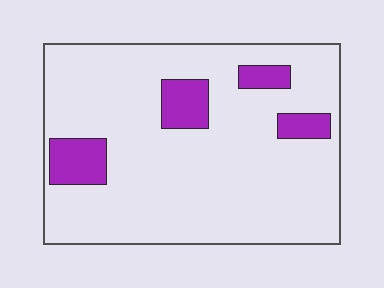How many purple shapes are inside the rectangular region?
4.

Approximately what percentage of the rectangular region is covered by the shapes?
Approximately 15%.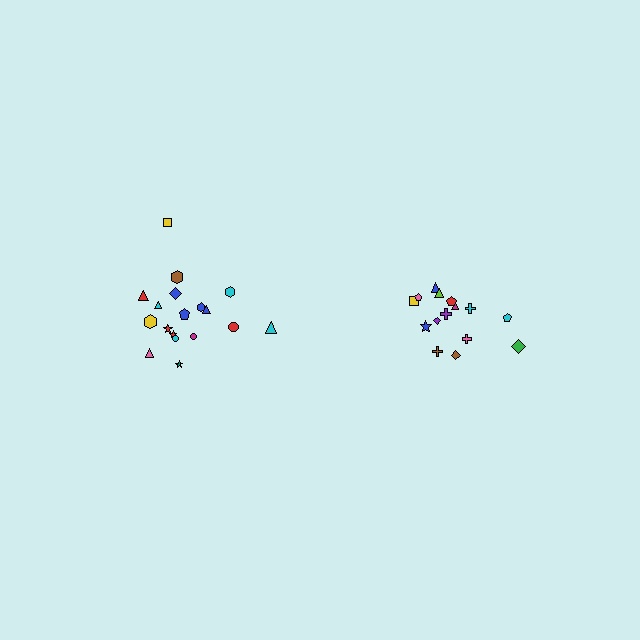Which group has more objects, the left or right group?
The left group.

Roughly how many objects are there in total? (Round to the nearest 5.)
Roughly 35 objects in total.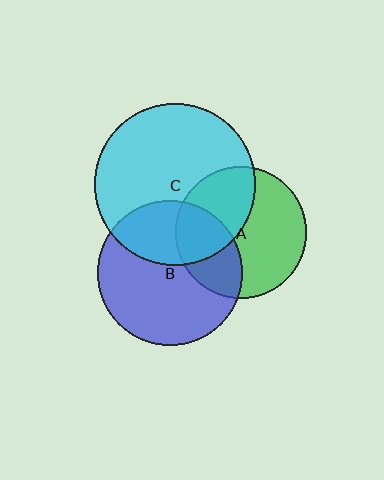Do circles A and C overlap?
Yes.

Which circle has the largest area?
Circle C (cyan).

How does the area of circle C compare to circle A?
Approximately 1.5 times.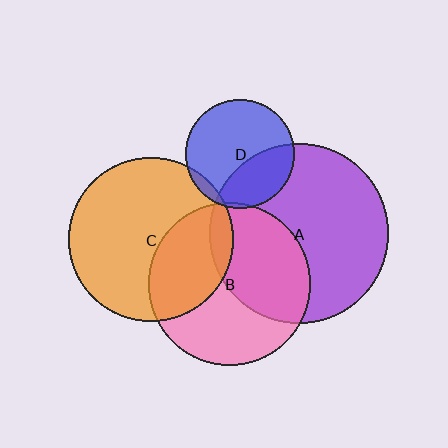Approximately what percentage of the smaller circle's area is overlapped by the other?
Approximately 5%.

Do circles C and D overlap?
Yes.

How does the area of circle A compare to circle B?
Approximately 1.2 times.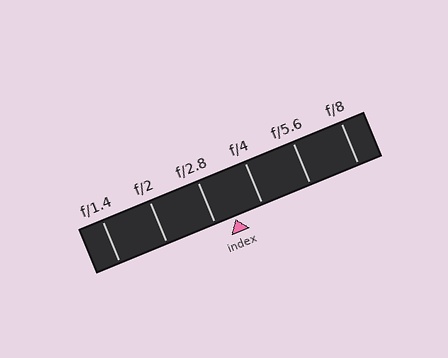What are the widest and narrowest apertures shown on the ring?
The widest aperture shown is f/1.4 and the narrowest is f/8.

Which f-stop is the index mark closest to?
The index mark is closest to f/2.8.